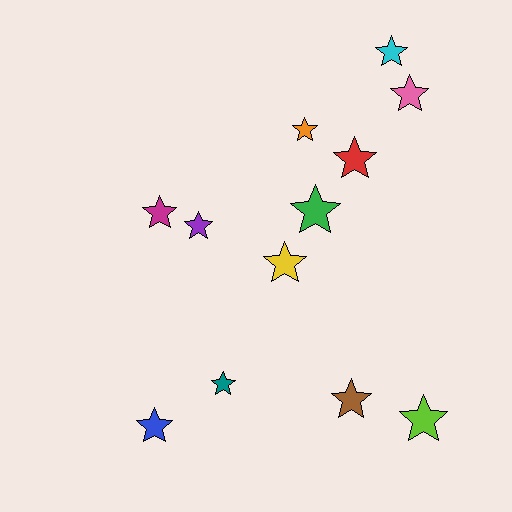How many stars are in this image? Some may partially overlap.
There are 12 stars.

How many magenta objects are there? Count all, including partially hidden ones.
There is 1 magenta object.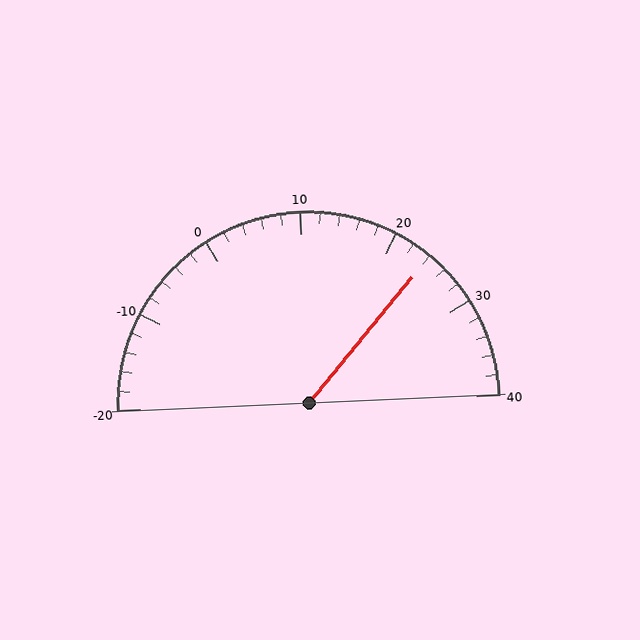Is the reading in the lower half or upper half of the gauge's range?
The reading is in the upper half of the range (-20 to 40).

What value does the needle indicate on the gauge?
The needle indicates approximately 24.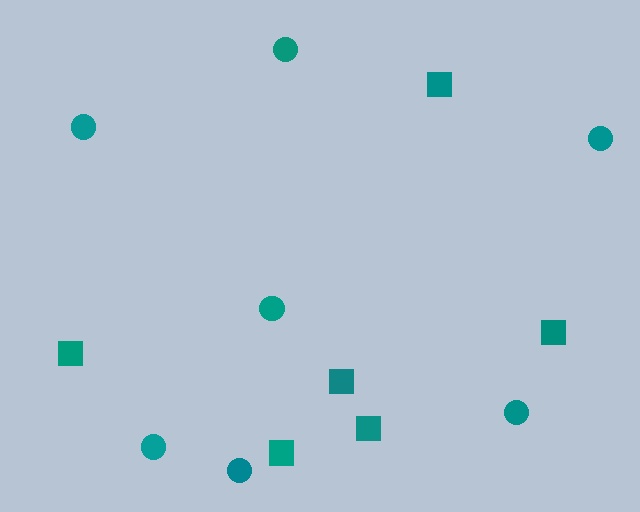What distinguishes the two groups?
There are 2 groups: one group of squares (6) and one group of circles (7).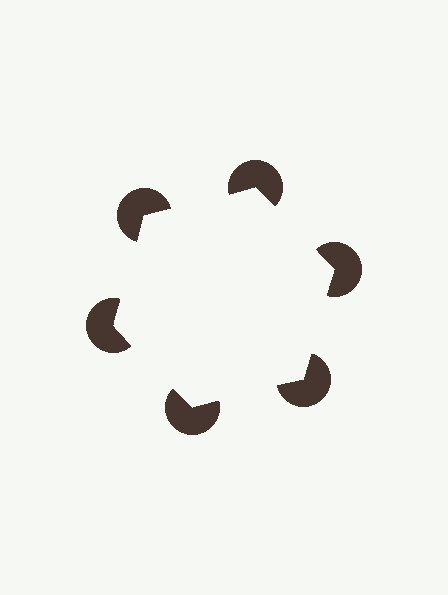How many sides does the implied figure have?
6 sides.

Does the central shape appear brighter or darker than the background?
It typically appears slightly brighter than the background, even though no actual brightness change is drawn.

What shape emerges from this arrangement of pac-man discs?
An illusory hexagon — its edges are inferred from the aligned wedge cuts in the pac-man discs, not physically drawn.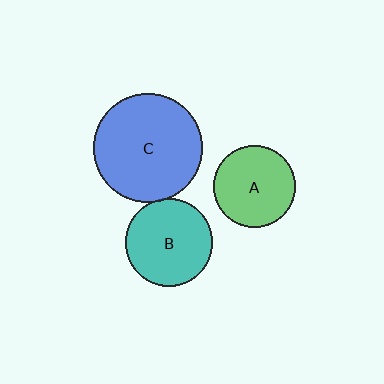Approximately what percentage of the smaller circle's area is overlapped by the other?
Approximately 5%.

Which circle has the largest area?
Circle C (blue).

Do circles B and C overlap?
Yes.